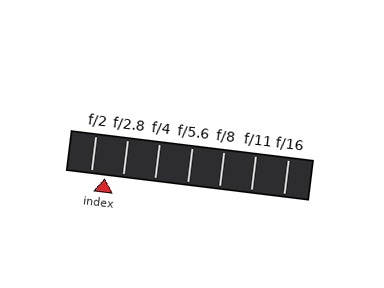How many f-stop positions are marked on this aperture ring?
There are 7 f-stop positions marked.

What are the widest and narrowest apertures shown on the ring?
The widest aperture shown is f/2 and the narrowest is f/16.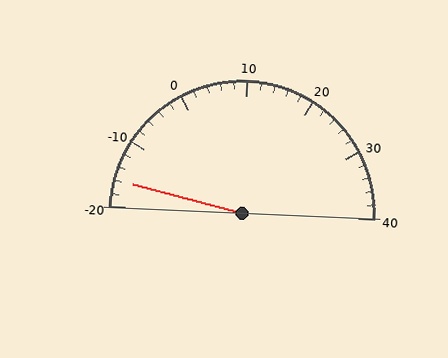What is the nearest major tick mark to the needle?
The nearest major tick mark is -20.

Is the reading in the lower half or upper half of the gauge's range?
The reading is in the lower half of the range (-20 to 40).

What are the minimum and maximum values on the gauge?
The gauge ranges from -20 to 40.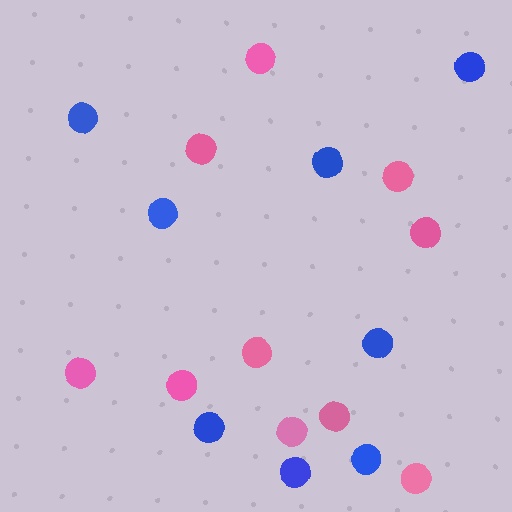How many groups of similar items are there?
There are 2 groups: one group of blue circles (8) and one group of pink circles (10).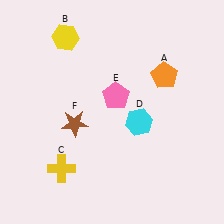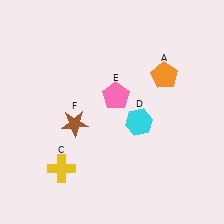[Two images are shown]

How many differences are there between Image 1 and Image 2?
There is 1 difference between the two images.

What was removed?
The yellow hexagon (B) was removed in Image 2.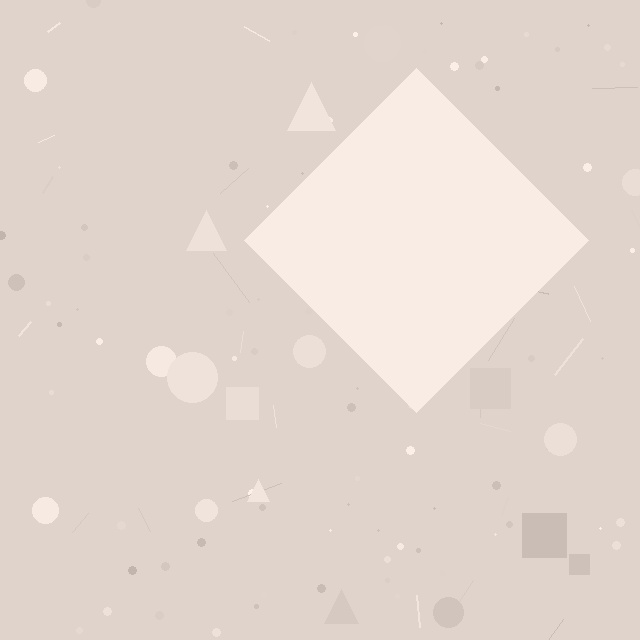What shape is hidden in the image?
A diamond is hidden in the image.